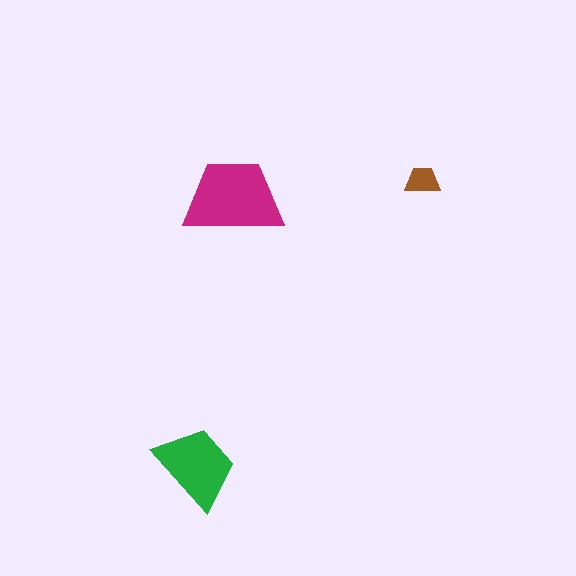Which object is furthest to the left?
The green trapezoid is leftmost.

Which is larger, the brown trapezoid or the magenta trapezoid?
The magenta one.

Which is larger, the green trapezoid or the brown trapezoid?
The green one.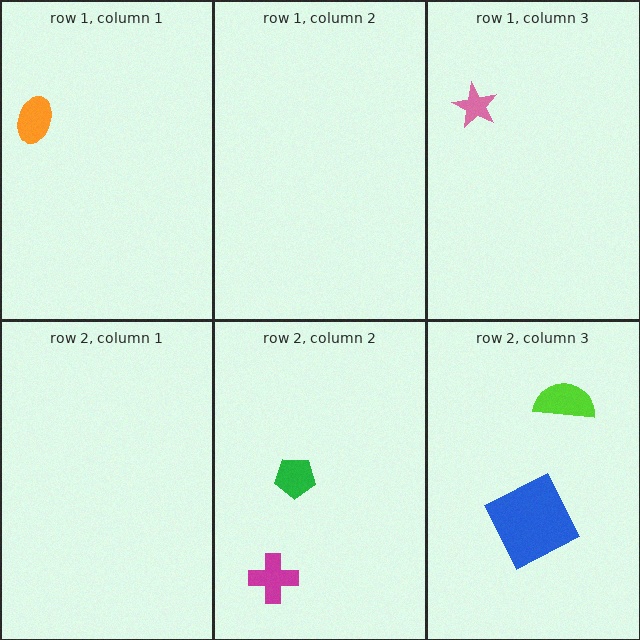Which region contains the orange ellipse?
The row 1, column 1 region.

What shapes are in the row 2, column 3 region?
The lime semicircle, the blue square.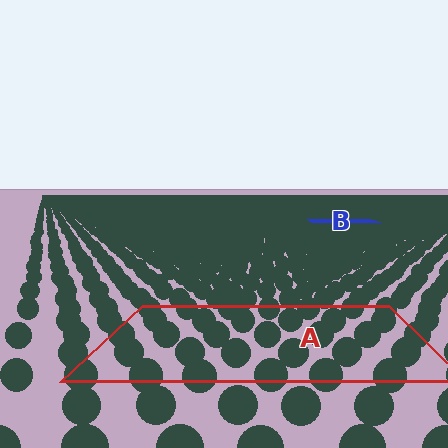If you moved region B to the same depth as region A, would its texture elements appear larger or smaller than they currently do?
They would appear larger. At a closer depth, the same texture elements are projected at a bigger on-screen size.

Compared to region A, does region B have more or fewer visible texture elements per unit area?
Region B has more texture elements per unit area — they are packed more densely because it is farther away.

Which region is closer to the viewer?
Region A is closer. The texture elements there are larger and more spread out.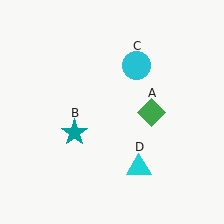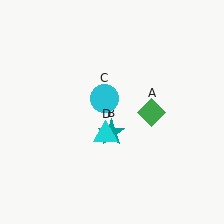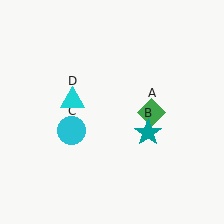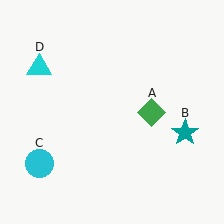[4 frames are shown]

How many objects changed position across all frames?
3 objects changed position: teal star (object B), cyan circle (object C), cyan triangle (object D).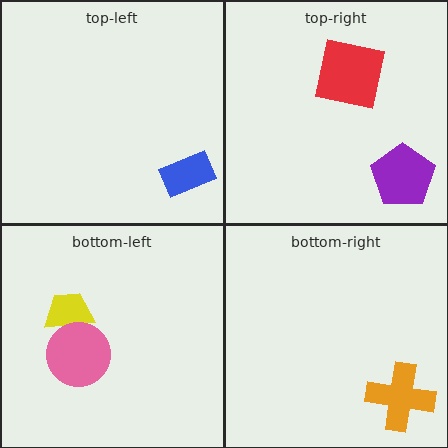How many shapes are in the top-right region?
2.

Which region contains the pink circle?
The bottom-left region.